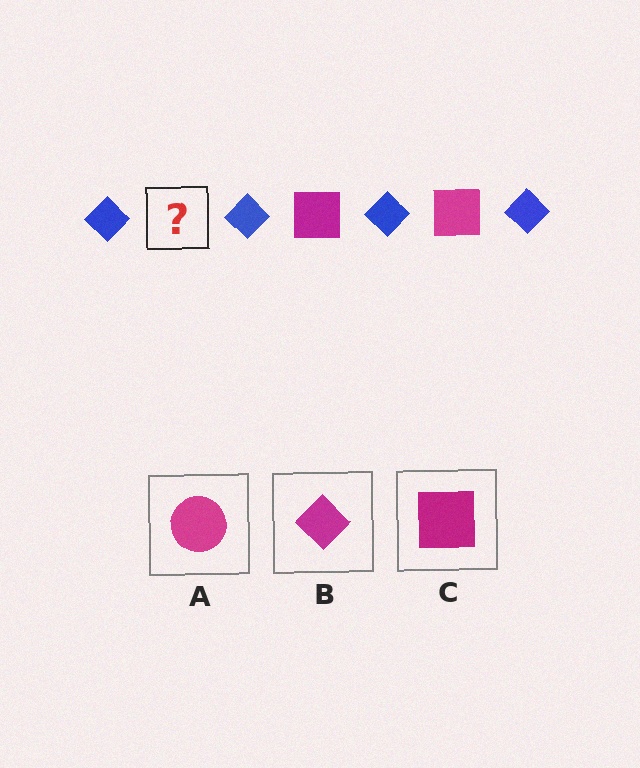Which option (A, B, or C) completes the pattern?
C.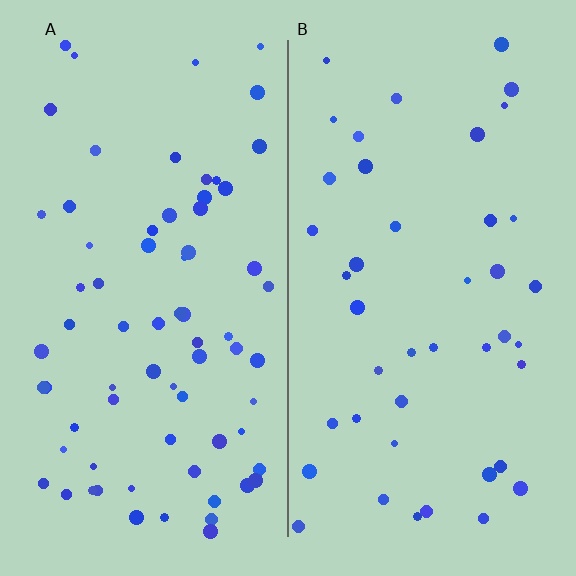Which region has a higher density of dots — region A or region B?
A (the left).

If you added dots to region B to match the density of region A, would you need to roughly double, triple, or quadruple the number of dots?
Approximately double.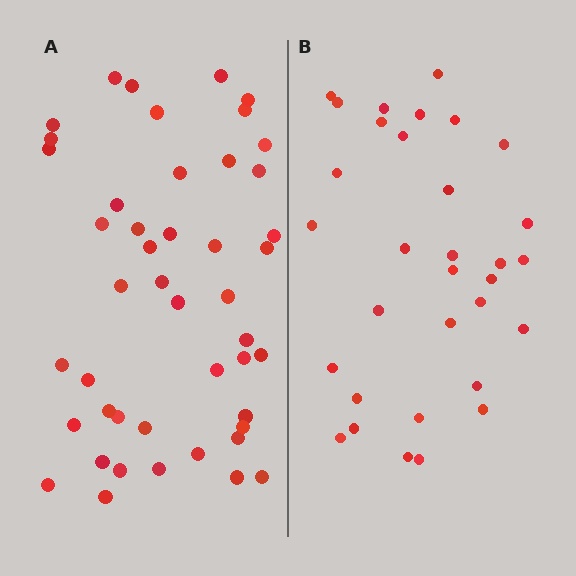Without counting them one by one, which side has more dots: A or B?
Region A (the left region) has more dots.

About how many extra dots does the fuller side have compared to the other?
Region A has approximately 15 more dots than region B.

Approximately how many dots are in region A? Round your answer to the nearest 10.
About 50 dots. (The exact count is 46, which rounds to 50.)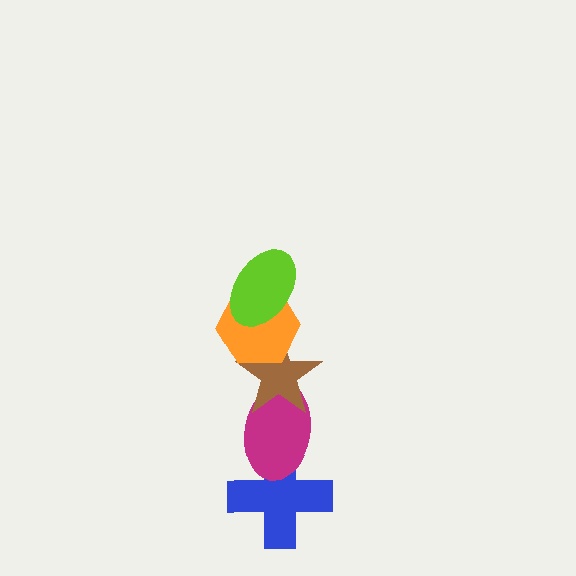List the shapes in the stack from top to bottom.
From top to bottom: the lime ellipse, the orange hexagon, the brown star, the magenta ellipse, the blue cross.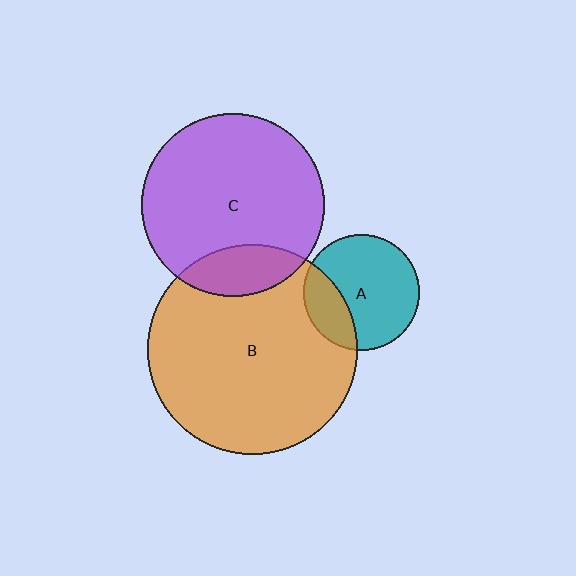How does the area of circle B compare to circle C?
Approximately 1.3 times.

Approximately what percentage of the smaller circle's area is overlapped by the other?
Approximately 25%.